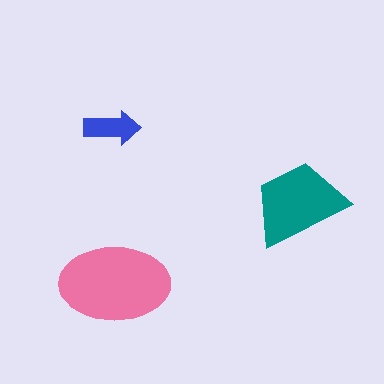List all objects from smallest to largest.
The blue arrow, the teal trapezoid, the pink ellipse.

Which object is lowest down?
The pink ellipse is bottommost.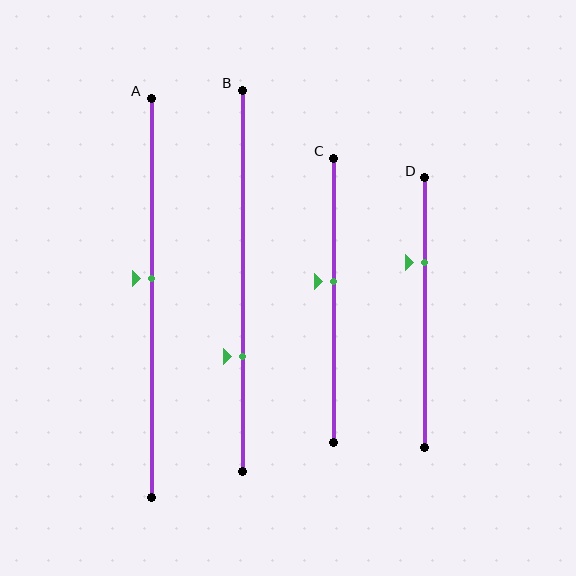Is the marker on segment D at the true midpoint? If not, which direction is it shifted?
No, the marker on segment D is shifted upward by about 19% of the segment length.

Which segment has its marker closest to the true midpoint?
Segment A has its marker closest to the true midpoint.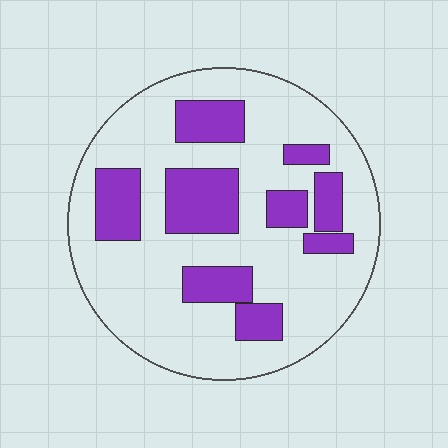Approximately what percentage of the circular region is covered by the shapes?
Approximately 25%.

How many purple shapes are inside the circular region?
9.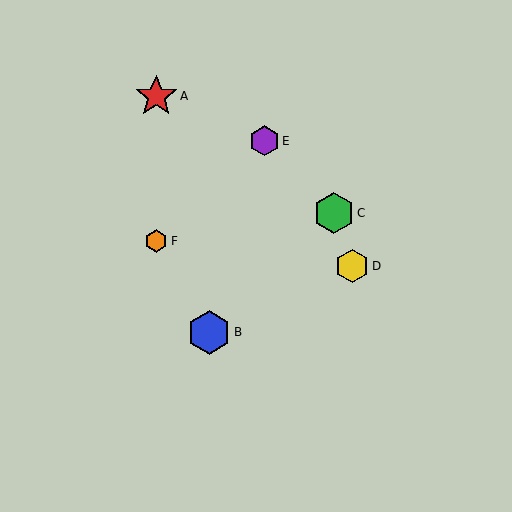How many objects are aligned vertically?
2 objects (A, F) are aligned vertically.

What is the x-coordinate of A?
Object A is at x≈156.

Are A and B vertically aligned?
No, A is at x≈156 and B is at x≈209.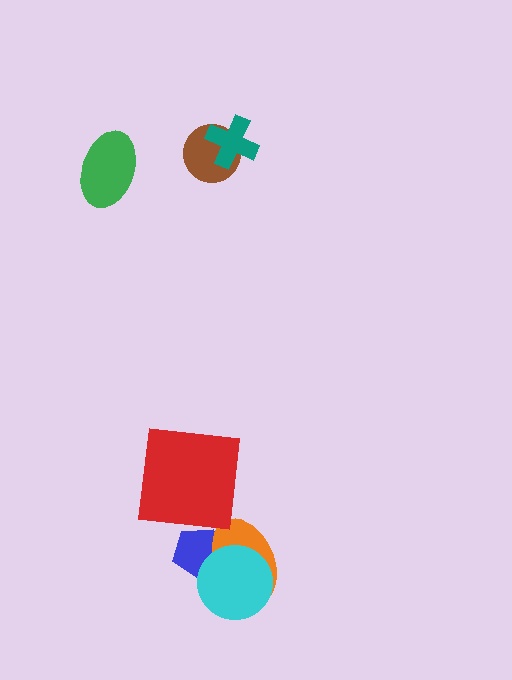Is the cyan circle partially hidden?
No, no other shape covers it.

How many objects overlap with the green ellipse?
0 objects overlap with the green ellipse.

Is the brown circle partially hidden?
Yes, it is partially covered by another shape.